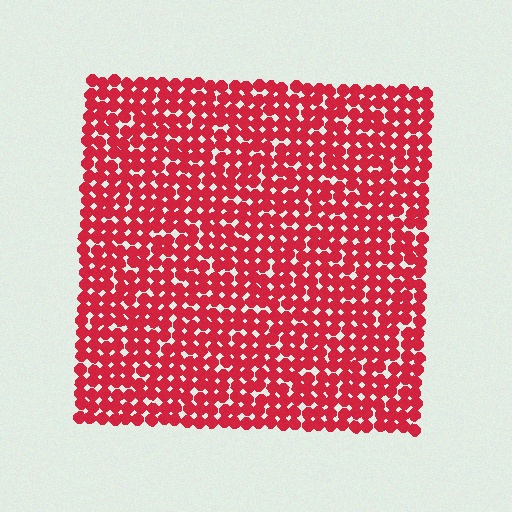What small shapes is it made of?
It is made of small circles.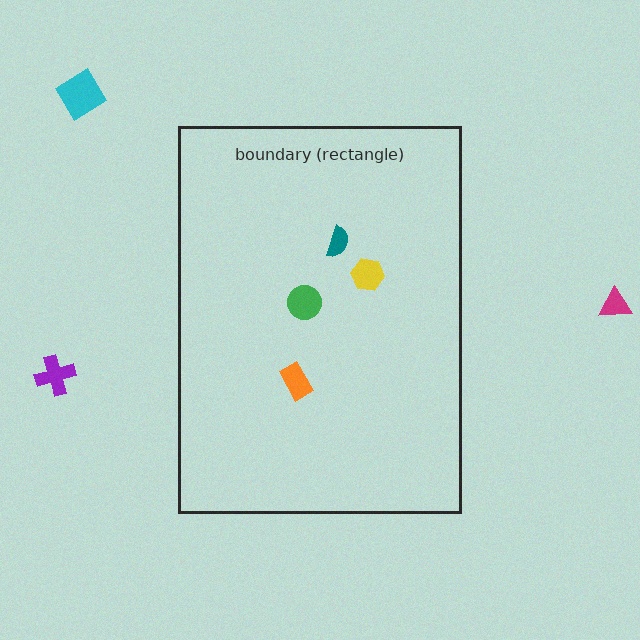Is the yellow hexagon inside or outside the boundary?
Inside.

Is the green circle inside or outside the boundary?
Inside.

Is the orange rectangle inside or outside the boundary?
Inside.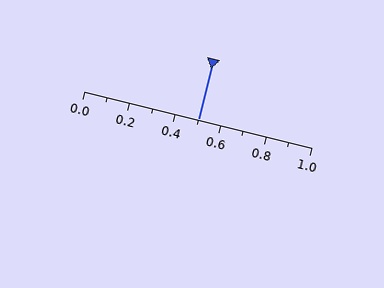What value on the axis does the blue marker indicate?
The marker indicates approximately 0.5.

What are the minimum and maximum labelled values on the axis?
The axis runs from 0.0 to 1.0.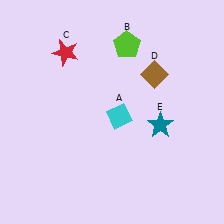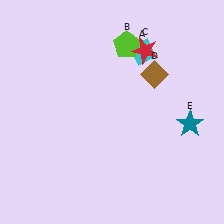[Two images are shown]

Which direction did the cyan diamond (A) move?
The cyan diamond (A) moved up.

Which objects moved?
The objects that moved are: the cyan diamond (A), the red star (C), the teal star (E).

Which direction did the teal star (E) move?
The teal star (E) moved right.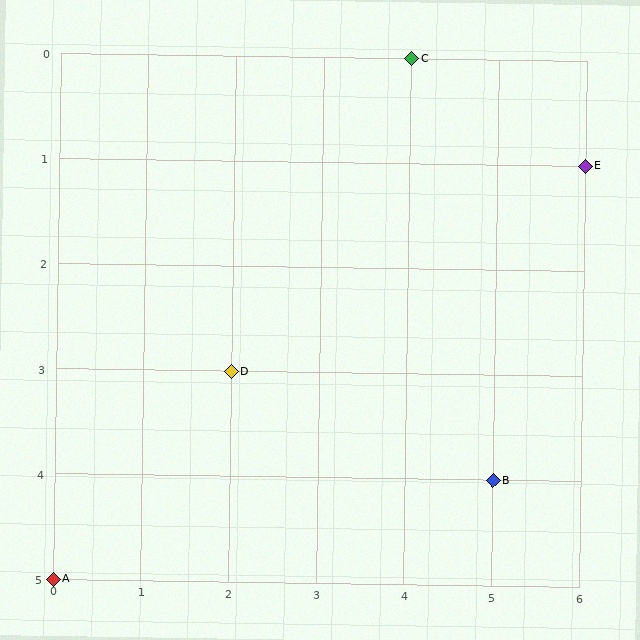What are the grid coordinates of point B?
Point B is at grid coordinates (5, 4).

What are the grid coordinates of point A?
Point A is at grid coordinates (0, 5).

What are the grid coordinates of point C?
Point C is at grid coordinates (4, 0).